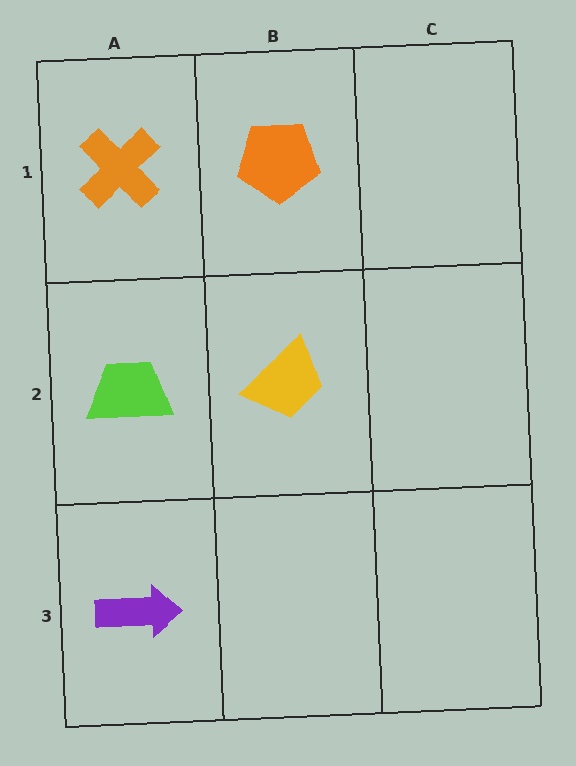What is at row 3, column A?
A purple arrow.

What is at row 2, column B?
A yellow trapezoid.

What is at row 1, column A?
An orange cross.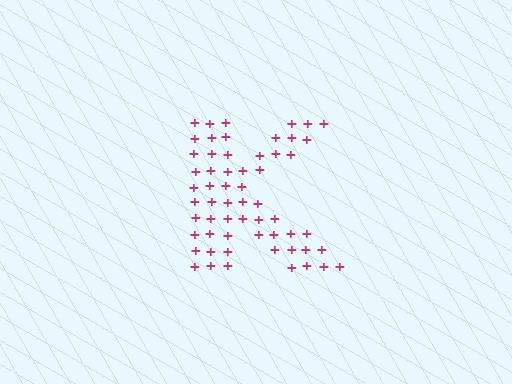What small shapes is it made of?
It is made of small plus signs.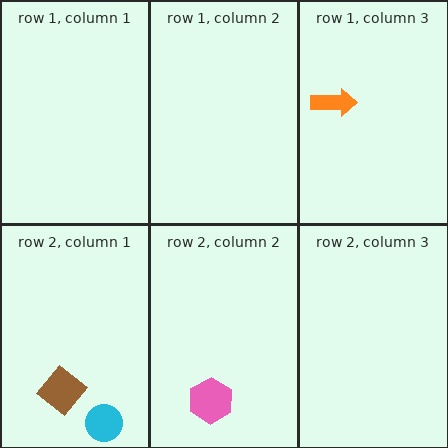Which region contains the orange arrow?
The row 1, column 3 region.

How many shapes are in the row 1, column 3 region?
1.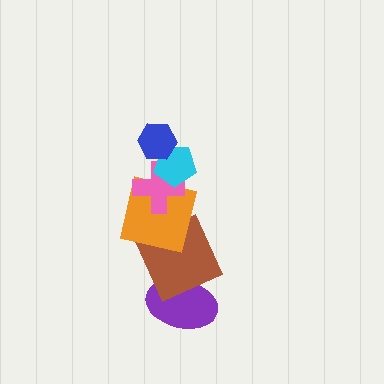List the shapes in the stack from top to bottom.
From top to bottom: the blue hexagon, the cyan pentagon, the pink cross, the orange square, the brown square, the purple ellipse.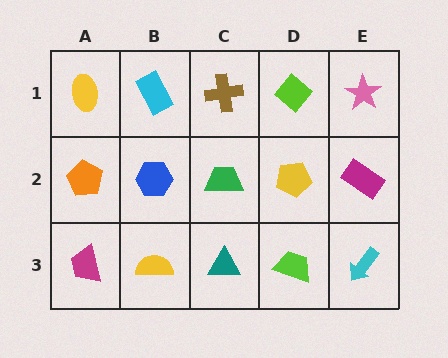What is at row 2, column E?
A magenta rectangle.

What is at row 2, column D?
A yellow pentagon.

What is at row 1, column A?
A yellow ellipse.